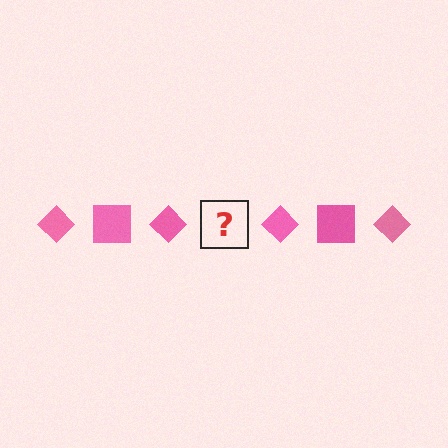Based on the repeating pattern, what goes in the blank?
The blank should be a pink square.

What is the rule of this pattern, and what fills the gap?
The rule is that the pattern cycles through diamond, square shapes in pink. The gap should be filled with a pink square.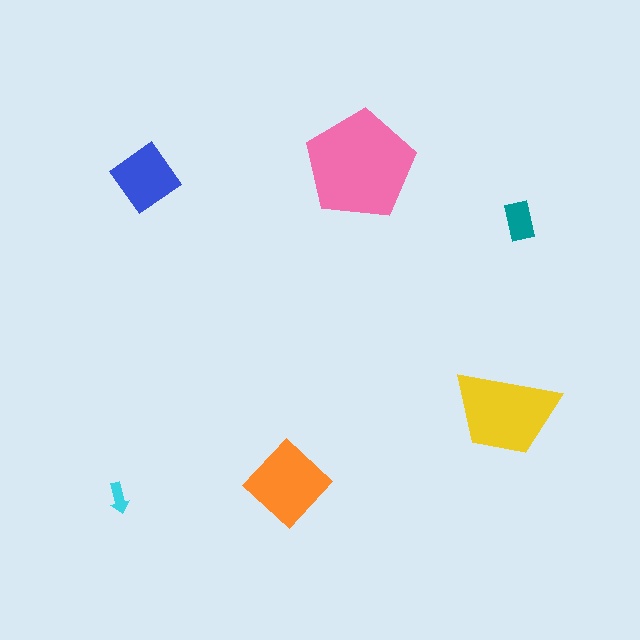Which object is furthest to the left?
The cyan arrow is leftmost.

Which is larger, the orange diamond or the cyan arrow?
The orange diamond.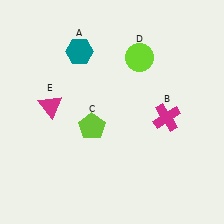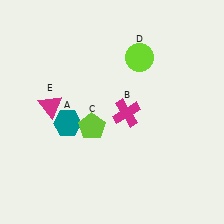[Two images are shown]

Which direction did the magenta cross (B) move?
The magenta cross (B) moved left.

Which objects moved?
The objects that moved are: the teal hexagon (A), the magenta cross (B).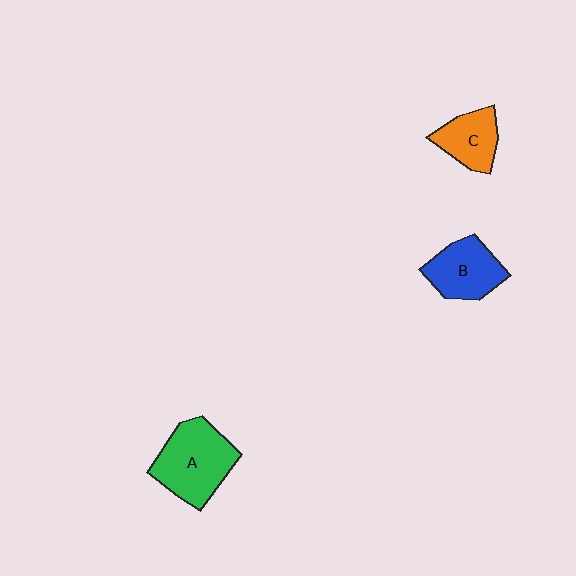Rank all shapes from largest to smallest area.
From largest to smallest: A (green), B (blue), C (orange).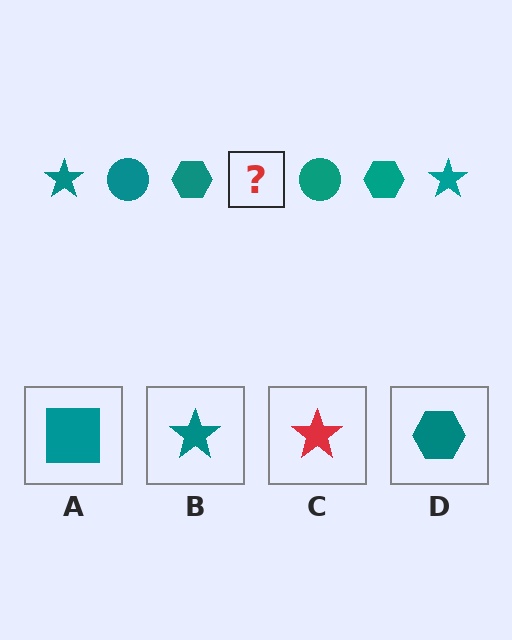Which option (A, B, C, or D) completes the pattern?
B.